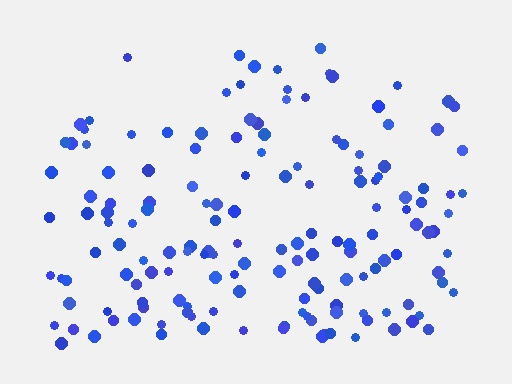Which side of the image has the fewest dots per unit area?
The top.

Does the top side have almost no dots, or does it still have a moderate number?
Still a moderate number, just noticeably fewer than the bottom.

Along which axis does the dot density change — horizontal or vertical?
Vertical.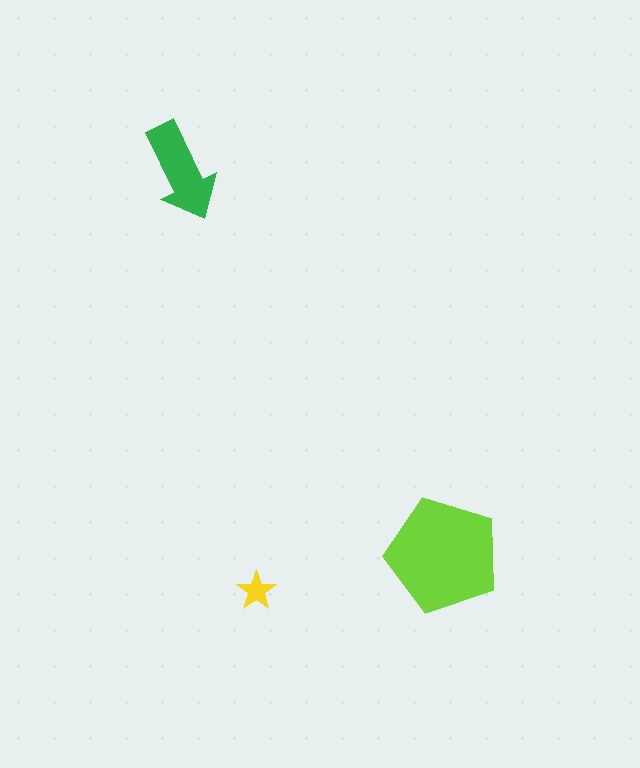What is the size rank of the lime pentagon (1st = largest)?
1st.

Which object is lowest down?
The yellow star is bottommost.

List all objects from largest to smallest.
The lime pentagon, the green arrow, the yellow star.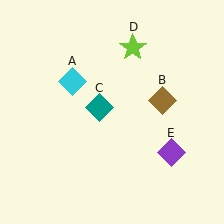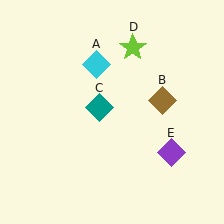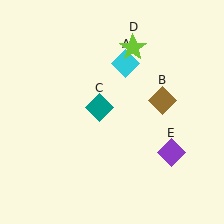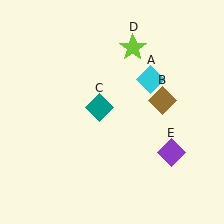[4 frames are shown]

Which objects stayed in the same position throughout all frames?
Brown diamond (object B) and teal diamond (object C) and lime star (object D) and purple diamond (object E) remained stationary.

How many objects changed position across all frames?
1 object changed position: cyan diamond (object A).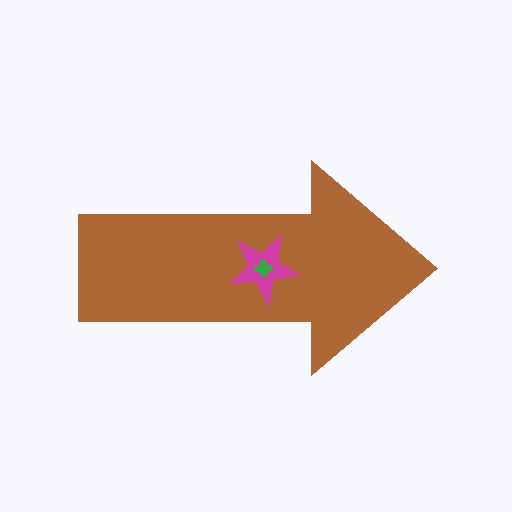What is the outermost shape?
The brown arrow.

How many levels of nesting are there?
3.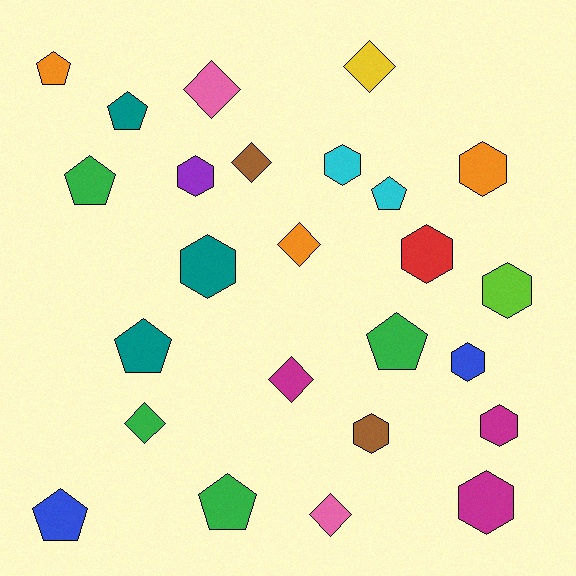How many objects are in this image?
There are 25 objects.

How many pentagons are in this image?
There are 8 pentagons.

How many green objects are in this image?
There are 4 green objects.